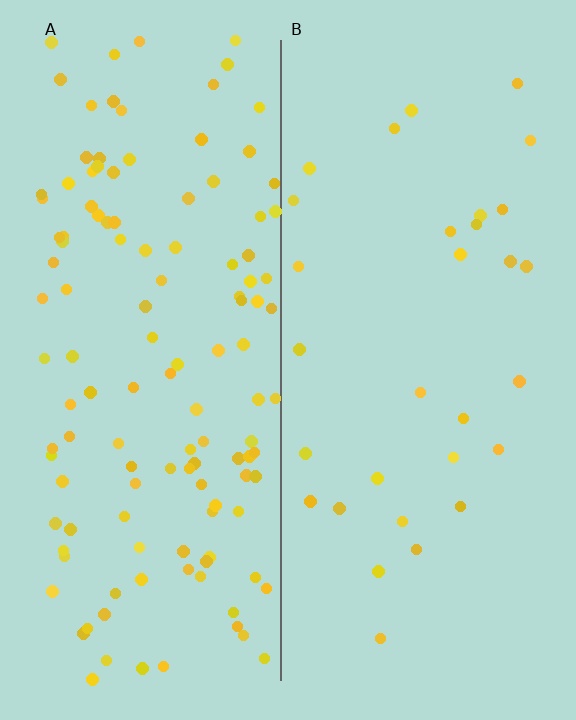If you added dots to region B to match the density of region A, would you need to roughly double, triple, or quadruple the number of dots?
Approximately quadruple.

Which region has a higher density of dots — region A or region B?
A (the left).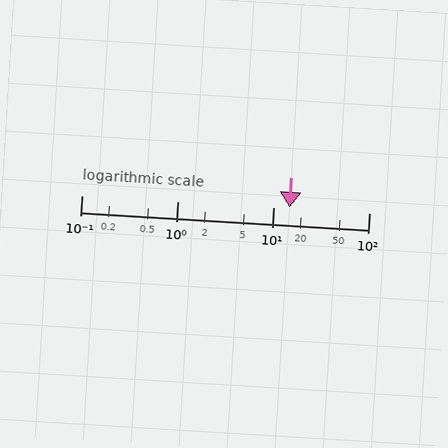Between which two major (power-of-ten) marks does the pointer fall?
The pointer is between 10 and 100.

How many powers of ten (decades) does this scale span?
The scale spans 3 decades, from 0.1 to 100.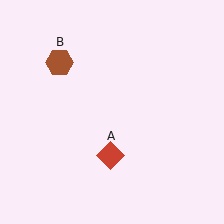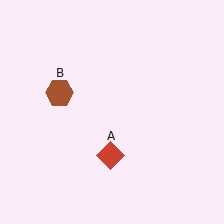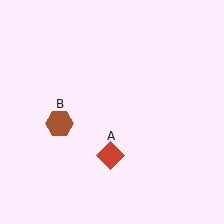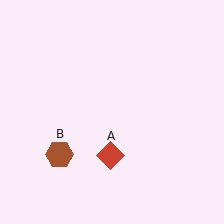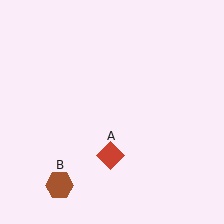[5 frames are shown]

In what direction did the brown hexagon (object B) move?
The brown hexagon (object B) moved down.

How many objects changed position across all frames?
1 object changed position: brown hexagon (object B).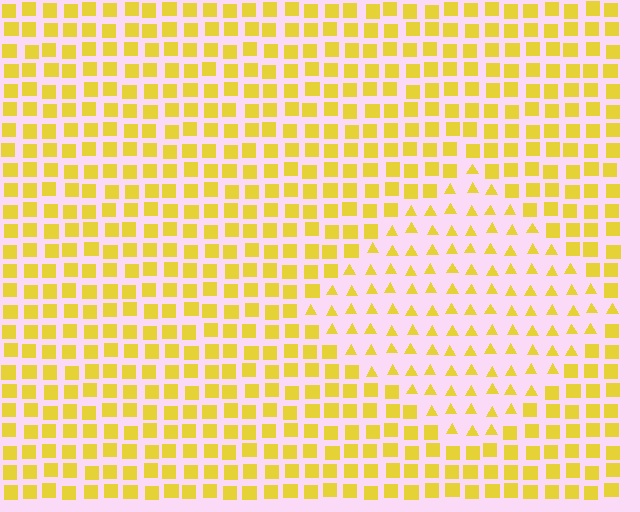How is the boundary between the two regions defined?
The boundary is defined by a change in element shape: triangles inside vs. squares outside. All elements share the same color and spacing.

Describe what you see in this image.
The image is filled with small yellow elements arranged in a uniform grid. A diamond-shaped region contains triangles, while the surrounding area contains squares. The boundary is defined purely by the change in element shape.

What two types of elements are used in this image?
The image uses triangles inside the diamond region and squares outside it.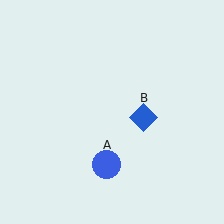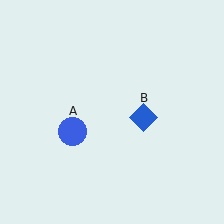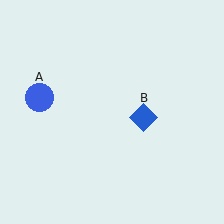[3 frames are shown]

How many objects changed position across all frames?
1 object changed position: blue circle (object A).